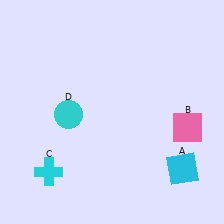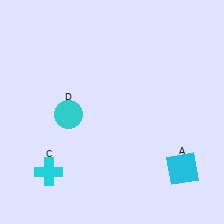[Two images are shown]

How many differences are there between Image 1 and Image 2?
There is 1 difference between the two images.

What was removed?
The pink square (B) was removed in Image 2.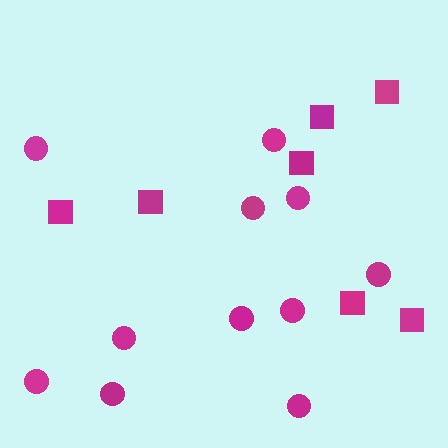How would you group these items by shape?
There are 2 groups: one group of circles (11) and one group of squares (7).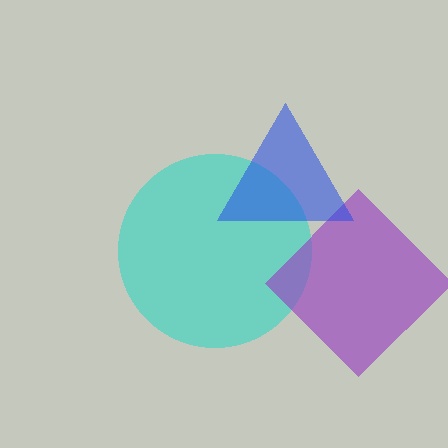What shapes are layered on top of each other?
The layered shapes are: a cyan circle, a purple diamond, a blue triangle.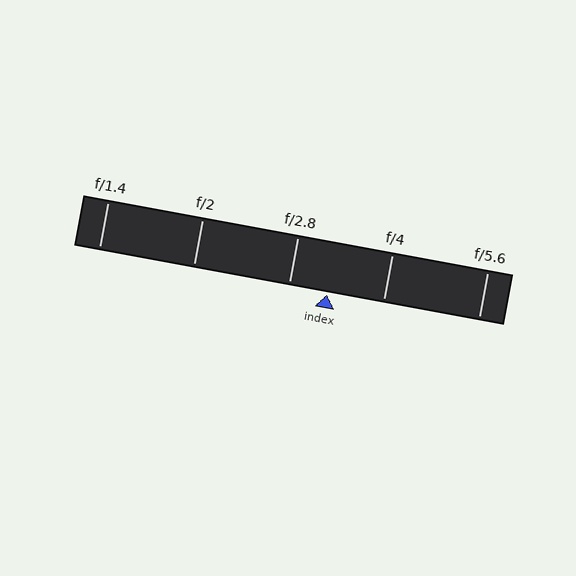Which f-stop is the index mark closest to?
The index mark is closest to f/2.8.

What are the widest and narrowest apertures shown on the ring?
The widest aperture shown is f/1.4 and the narrowest is f/5.6.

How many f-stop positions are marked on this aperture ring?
There are 5 f-stop positions marked.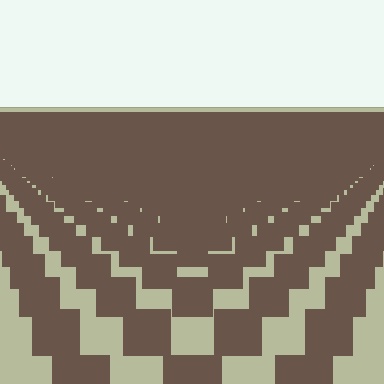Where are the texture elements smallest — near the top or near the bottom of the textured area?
Near the top.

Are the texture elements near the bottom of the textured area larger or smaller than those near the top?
Larger. Near the bottom, elements are closer to the viewer and appear at a bigger on-screen size.